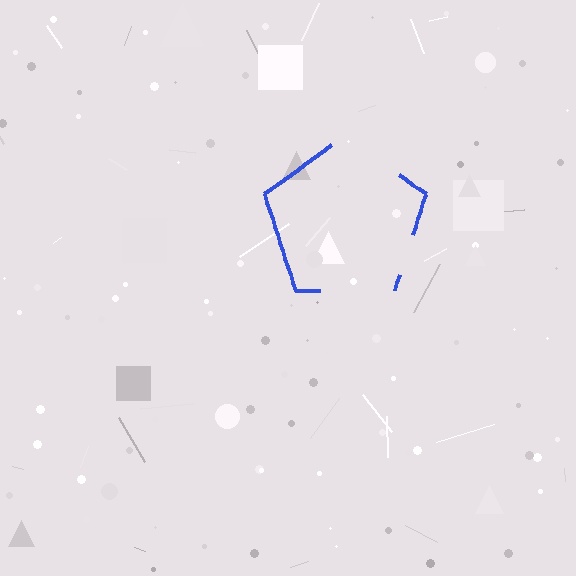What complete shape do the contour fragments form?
The contour fragments form a pentagon.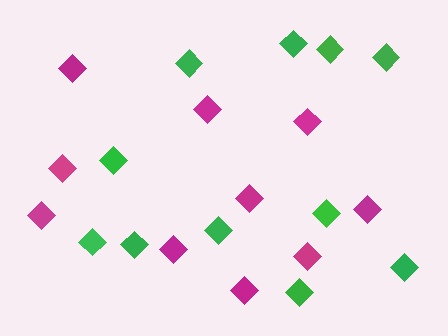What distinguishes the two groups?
There are 2 groups: one group of magenta diamonds (10) and one group of green diamonds (11).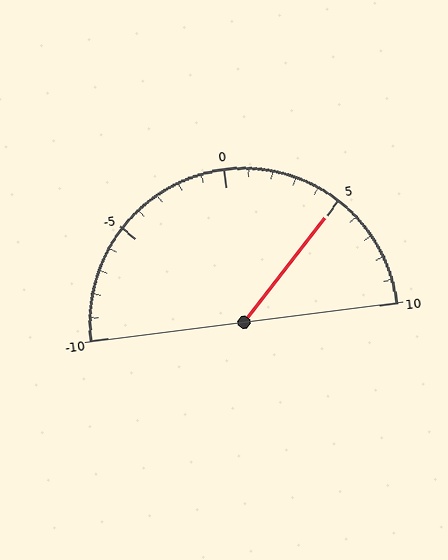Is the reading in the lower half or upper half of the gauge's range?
The reading is in the upper half of the range (-10 to 10).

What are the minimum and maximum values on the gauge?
The gauge ranges from -10 to 10.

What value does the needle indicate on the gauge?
The needle indicates approximately 5.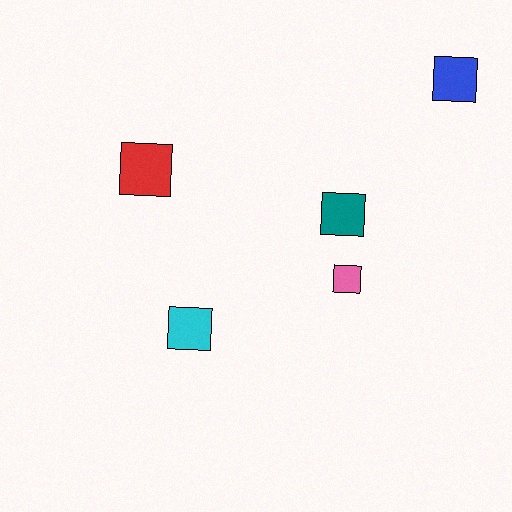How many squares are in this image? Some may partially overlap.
There are 5 squares.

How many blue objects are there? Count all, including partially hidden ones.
There is 1 blue object.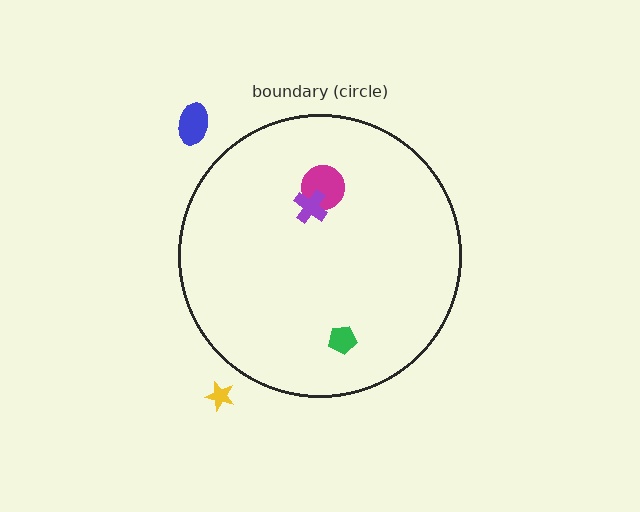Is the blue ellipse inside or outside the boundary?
Outside.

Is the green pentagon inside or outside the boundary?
Inside.